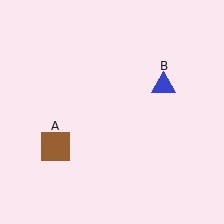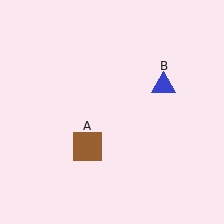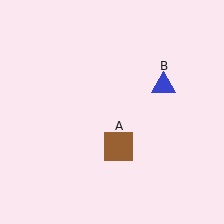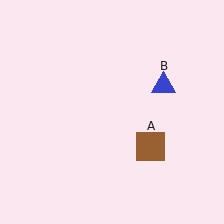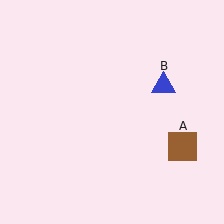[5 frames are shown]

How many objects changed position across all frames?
1 object changed position: brown square (object A).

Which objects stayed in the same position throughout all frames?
Blue triangle (object B) remained stationary.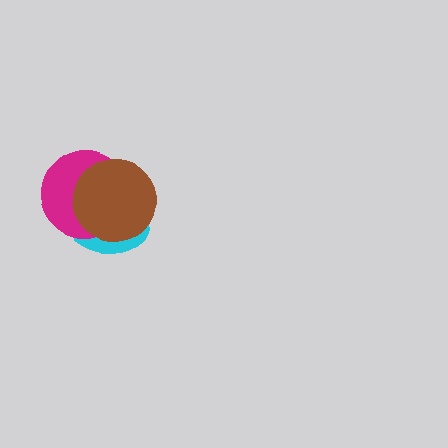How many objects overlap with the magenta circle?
2 objects overlap with the magenta circle.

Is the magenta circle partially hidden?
Yes, it is partially covered by another shape.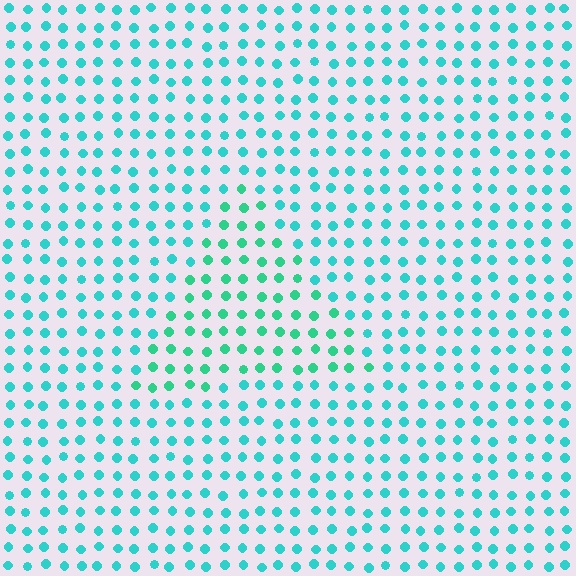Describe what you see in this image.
The image is filled with small cyan elements in a uniform arrangement. A triangle-shaped region is visible where the elements are tinted to a slightly different hue, forming a subtle color boundary.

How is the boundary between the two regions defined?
The boundary is defined purely by a slight shift in hue (about 23 degrees). Spacing, size, and orientation are identical on both sides.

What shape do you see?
I see a triangle.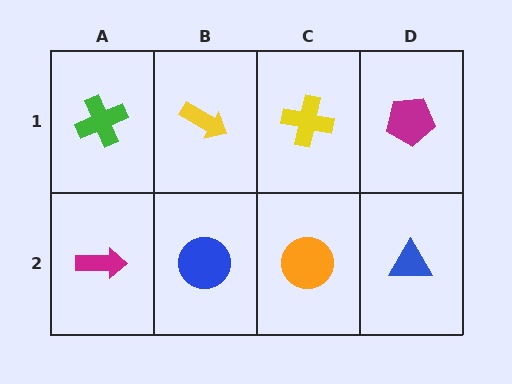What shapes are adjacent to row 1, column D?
A blue triangle (row 2, column D), a yellow cross (row 1, column C).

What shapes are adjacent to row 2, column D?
A magenta pentagon (row 1, column D), an orange circle (row 2, column C).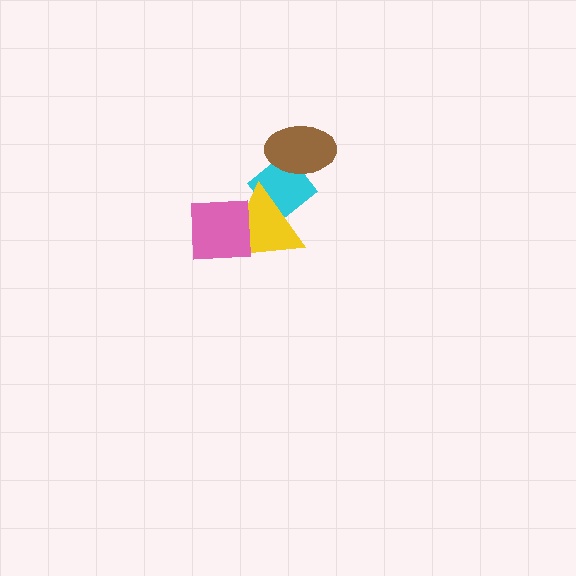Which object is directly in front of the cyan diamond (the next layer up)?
The brown ellipse is directly in front of the cyan diamond.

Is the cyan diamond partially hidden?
Yes, it is partially covered by another shape.